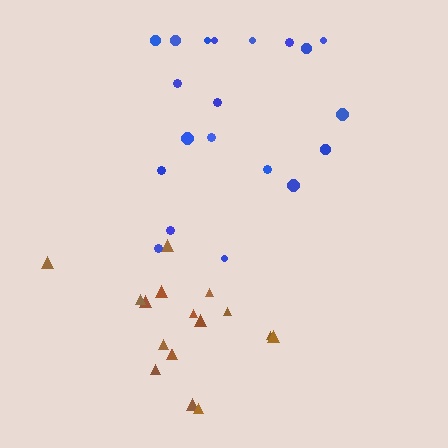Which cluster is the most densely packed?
Brown.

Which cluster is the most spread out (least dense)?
Blue.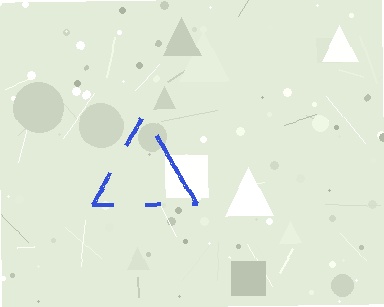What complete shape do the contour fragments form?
The contour fragments form a triangle.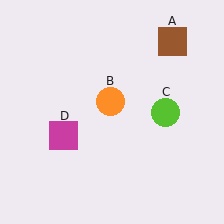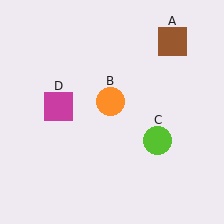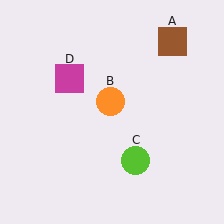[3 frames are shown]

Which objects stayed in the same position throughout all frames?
Brown square (object A) and orange circle (object B) remained stationary.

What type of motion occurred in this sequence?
The lime circle (object C), magenta square (object D) rotated clockwise around the center of the scene.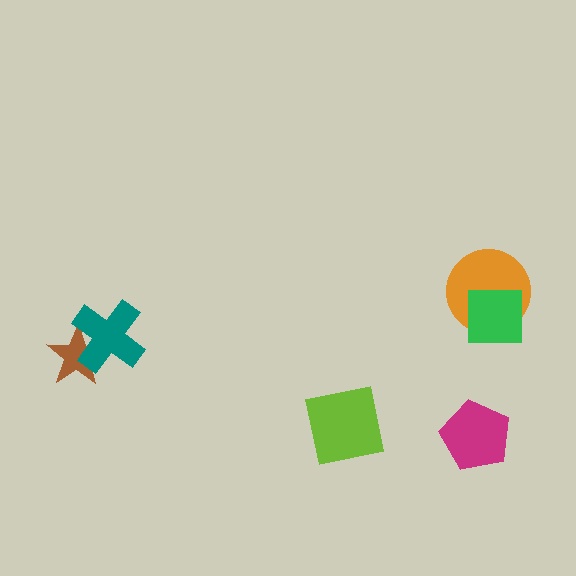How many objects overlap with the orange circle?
1 object overlaps with the orange circle.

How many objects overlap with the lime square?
0 objects overlap with the lime square.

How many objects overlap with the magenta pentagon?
0 objects overlap with the magenta pentagon.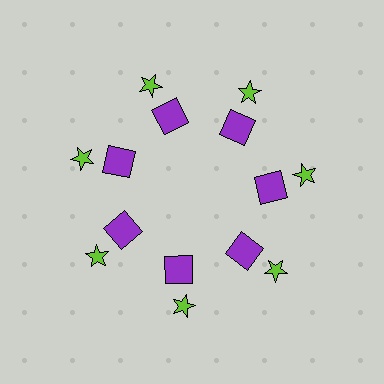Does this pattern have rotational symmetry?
Yes, this pattern has 7-fold rotational symmetry. It looks the same after rotating 51 degrees around the center.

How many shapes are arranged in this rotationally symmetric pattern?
There are 14 shapes, arranged in 7 groups of 2.